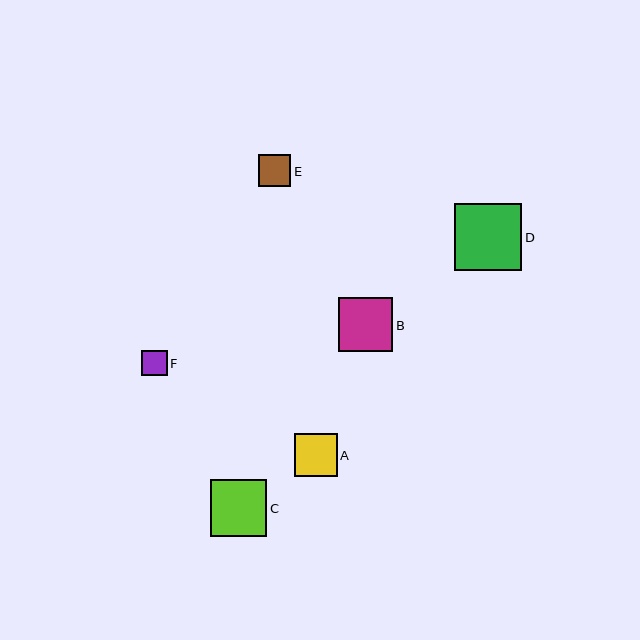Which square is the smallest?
Square F is the smallest with a size of approximately 26 pixels.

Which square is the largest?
Square D is the largest with a size of approximately 67 pixels.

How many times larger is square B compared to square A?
Square B is approximately 1.3 times the size of square A.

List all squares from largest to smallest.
From largest to smallest: D, C, B, A, E, F.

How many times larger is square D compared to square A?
Square D is approximately 1.6 times the size of square A.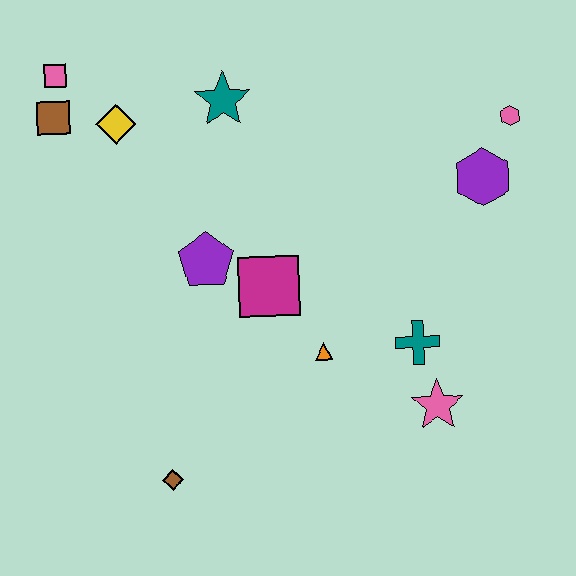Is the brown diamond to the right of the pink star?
No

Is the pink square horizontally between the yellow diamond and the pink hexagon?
No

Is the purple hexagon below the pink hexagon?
Yes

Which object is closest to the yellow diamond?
The brown square is closest to the yellow diamond.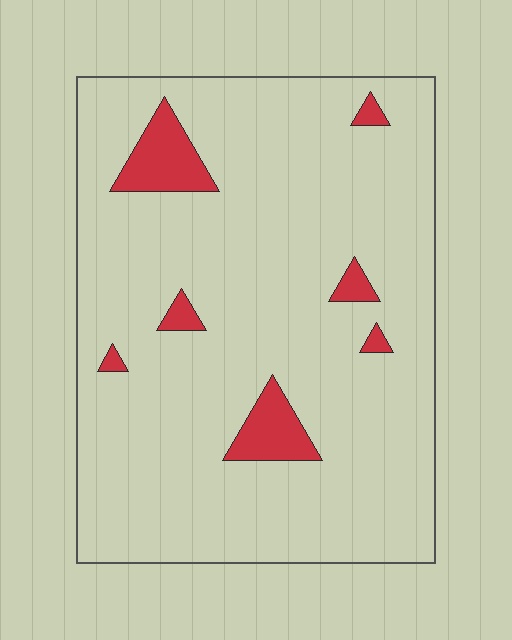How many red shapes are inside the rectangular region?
7.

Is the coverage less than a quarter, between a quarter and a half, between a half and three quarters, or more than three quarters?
Less than a quarter.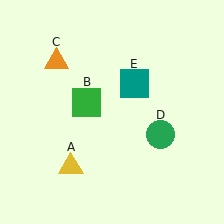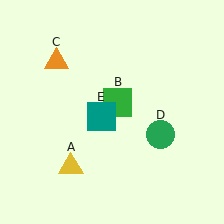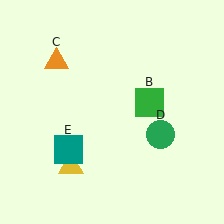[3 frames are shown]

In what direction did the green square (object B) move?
The green square (object B) moved right.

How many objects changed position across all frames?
2 objects changed position: green square (object B), teal square (object E).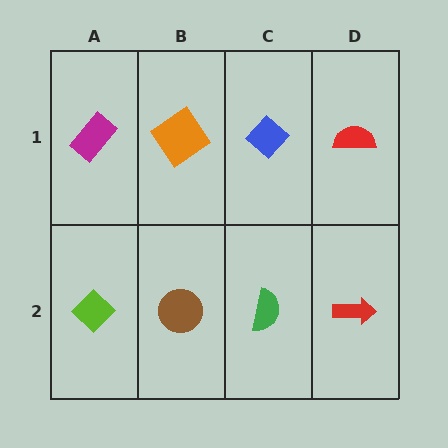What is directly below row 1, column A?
A lime diamond.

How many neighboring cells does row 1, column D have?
2.